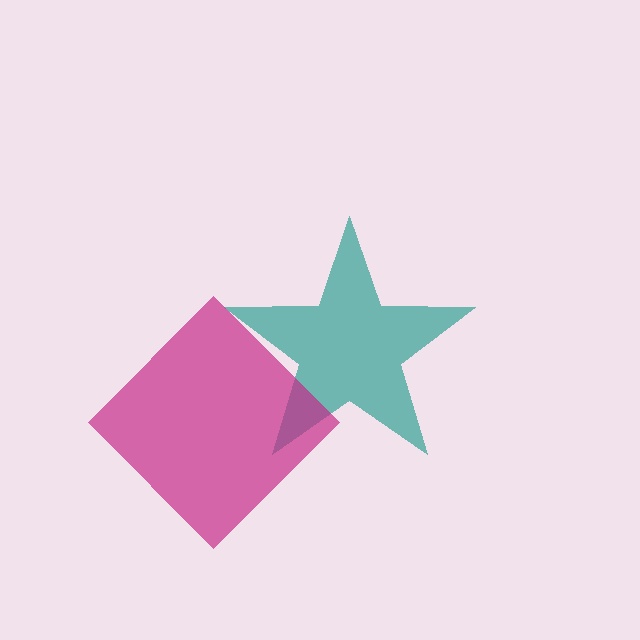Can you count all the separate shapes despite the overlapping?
Yes, there are 2 separate shapes.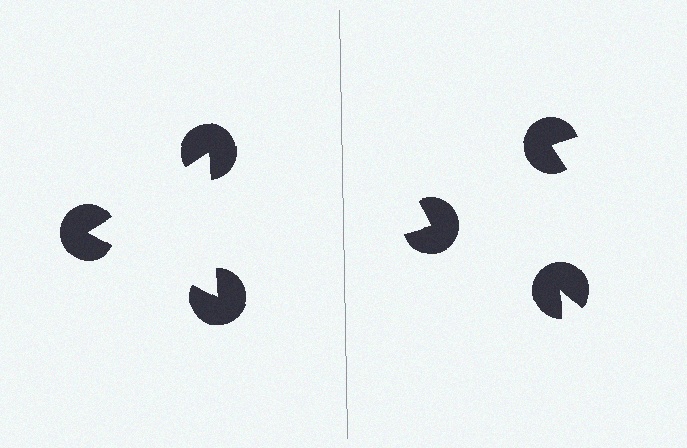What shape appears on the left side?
An illusory triangle.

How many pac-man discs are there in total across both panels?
6 — 3 on each side.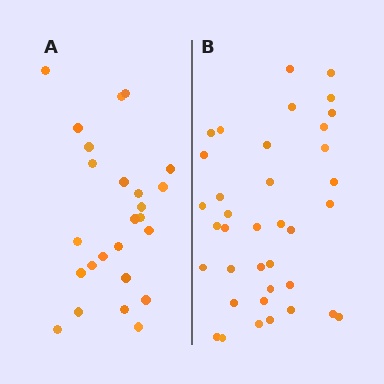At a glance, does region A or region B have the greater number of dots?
Region B (the right region) has more dots.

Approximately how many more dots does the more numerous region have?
Region B has roughly 12 or so more dots than region A.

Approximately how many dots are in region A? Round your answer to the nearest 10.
About 20 dots. (The exact count is 25, which rounds to 20.)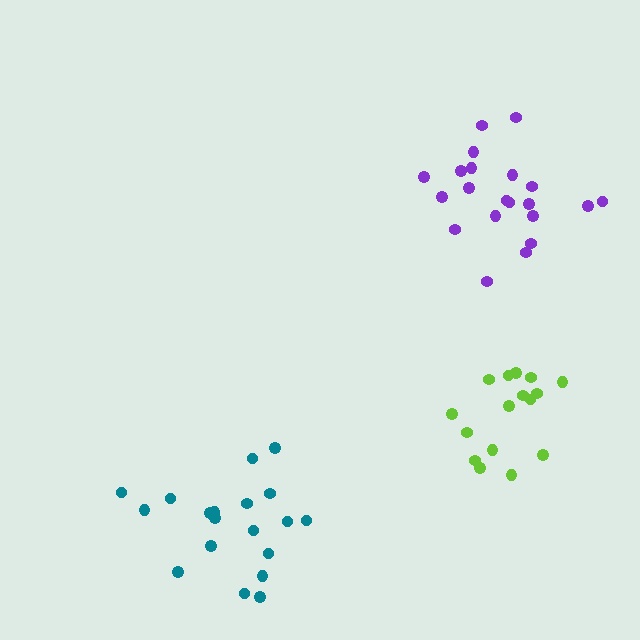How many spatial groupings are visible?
There are 3 spatial groupings.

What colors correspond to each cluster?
The clusters are colored: purple, teal, lime.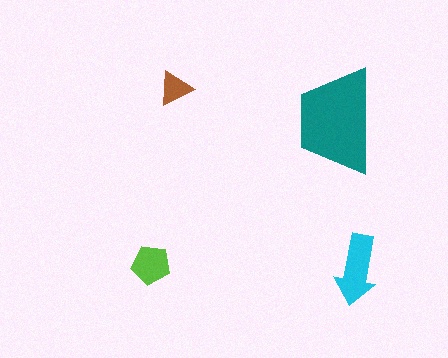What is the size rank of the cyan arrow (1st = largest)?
2nd.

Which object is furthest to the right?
The cyan arrow is rightmost.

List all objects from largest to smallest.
The teal trapezoid, the cyan arrow, the lime pentagon, the brown triangle.